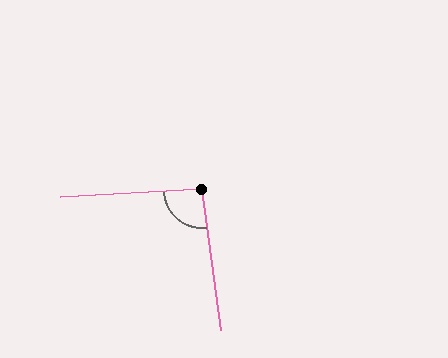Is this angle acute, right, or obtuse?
It is approximately a right angle.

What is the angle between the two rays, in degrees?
Approximately 94 degrees.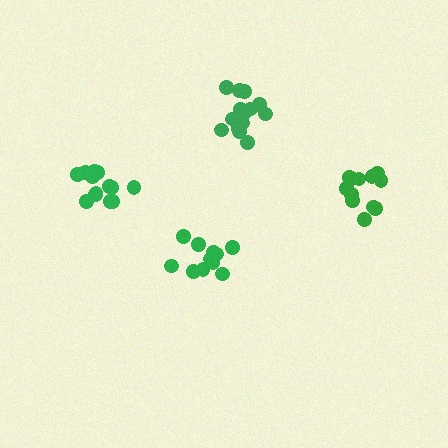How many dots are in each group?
Group 1: 12 dots, Group 2: 13 dots, Group 3: 12 dots, Group 4: 14 dots (51 total).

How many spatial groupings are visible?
There are 4 spatial groupings.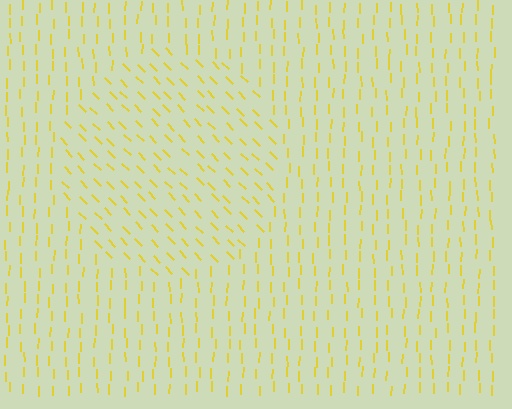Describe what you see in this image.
The image is filled with small yellow line segments. A circle region in the image has lines oriented differently from the surrounding lines, creating a visible texture boundary.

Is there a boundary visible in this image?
Yes, there is a texture boundary formed by a change in line orientation.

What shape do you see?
I see a circle.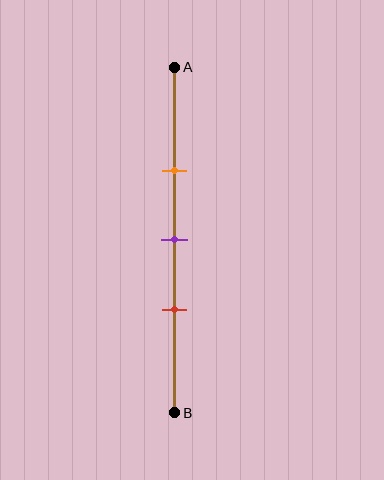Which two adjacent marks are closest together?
The purple and red marks are the closest adjacent pair.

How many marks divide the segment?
There are 3 marks dividing the segment.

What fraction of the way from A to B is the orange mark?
The orange mark is approximately 30% (0.3) of the way from A to B.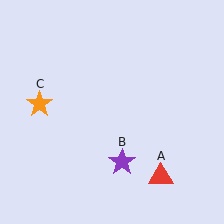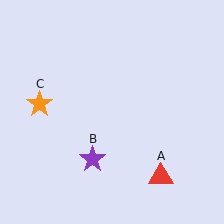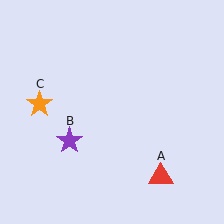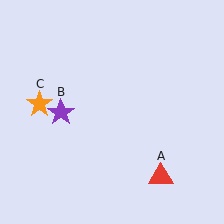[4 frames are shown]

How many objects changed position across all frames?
1 object changed position: purple star (object B).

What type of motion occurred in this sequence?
The purple star (object B) rotated clockwise around the center of the scene.